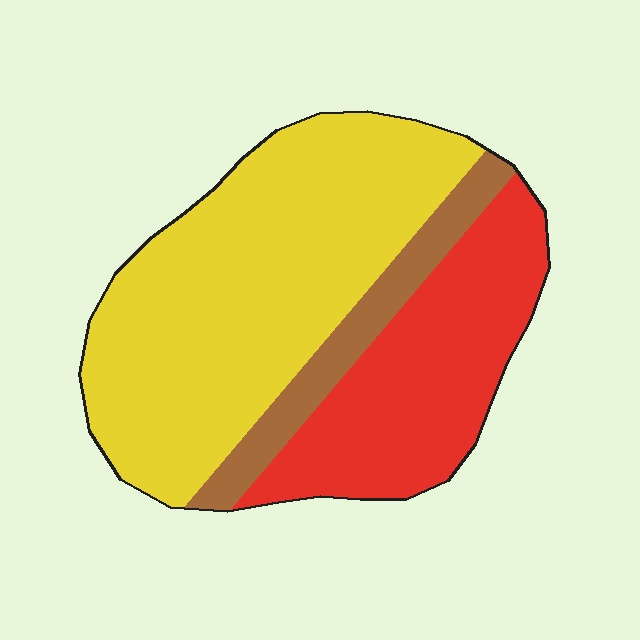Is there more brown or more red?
Red.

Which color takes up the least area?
Brown, at roughly 10%.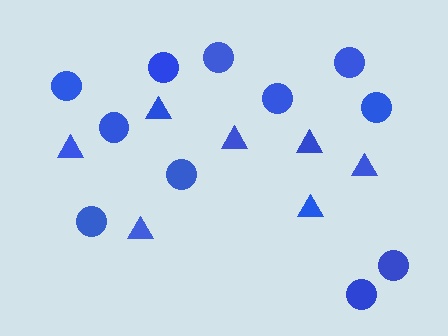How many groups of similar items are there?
There are 2 groups: one group of triangles (7) and one group of circles (11).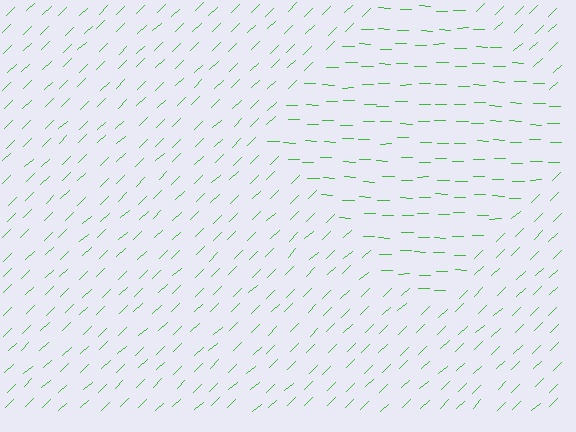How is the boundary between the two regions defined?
The boundary is defined purely by a change in line orientation (approximately 45 degrees difference). All lines are the same color and thickness.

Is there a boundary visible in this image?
Yes, there is a texture boundary formed by a change in line orientation.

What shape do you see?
I see a diamond.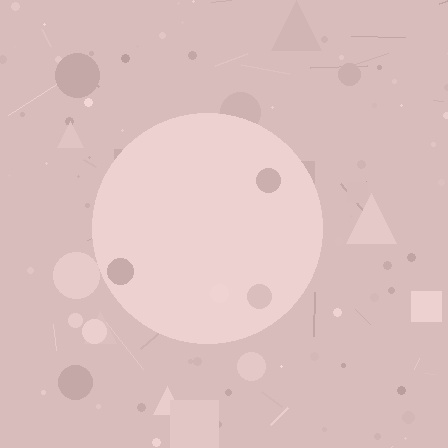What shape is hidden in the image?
A circle is hidden in the image.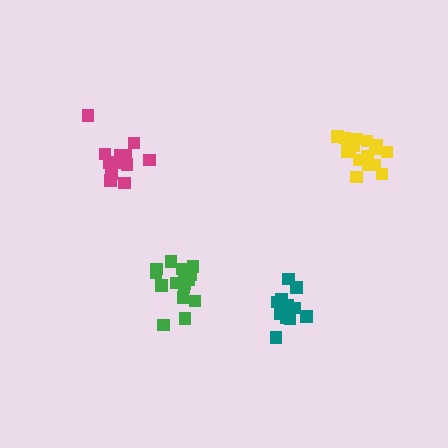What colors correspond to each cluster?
The clusters are colored: yellow, magenta, teal, green.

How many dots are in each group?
Group 1: 19 dots, Group 2: 14 dots, Group 3: 14 dots, Group 4: 16 dots (63 total).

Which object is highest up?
The yellow cluster is topmost.